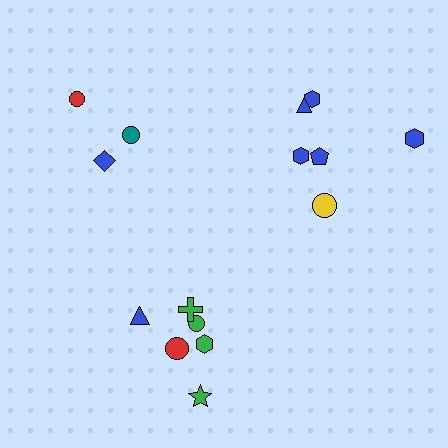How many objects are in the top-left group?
There are 3 objects.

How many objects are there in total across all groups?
There are 15 objects.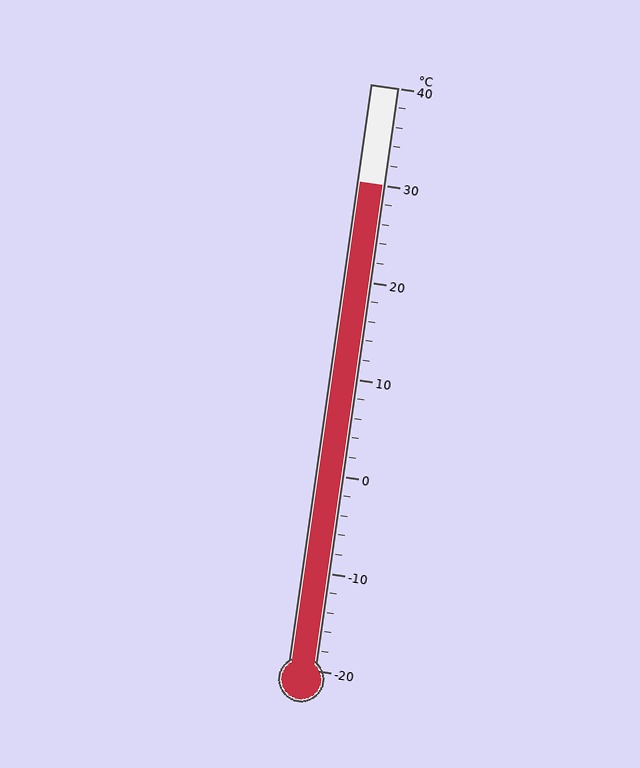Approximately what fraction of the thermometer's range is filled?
The thermometer is filled to approximately 85% of its range.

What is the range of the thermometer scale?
The thermometer scale ranges from -20°C to 40°C.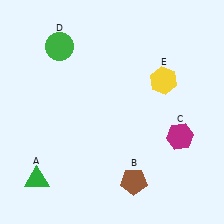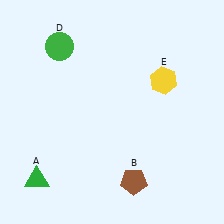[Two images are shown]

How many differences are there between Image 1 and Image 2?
There is 1 difference between the two images.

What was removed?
The magenta hexagon (C) was removed in Image 2.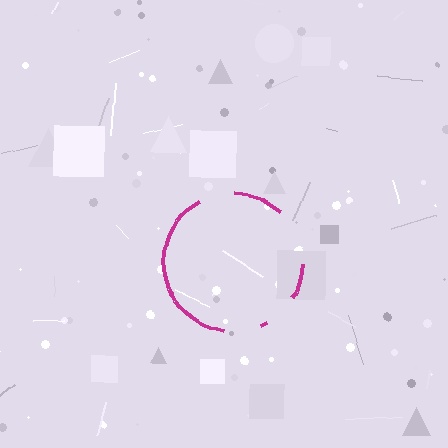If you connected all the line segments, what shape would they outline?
They would outline a circle.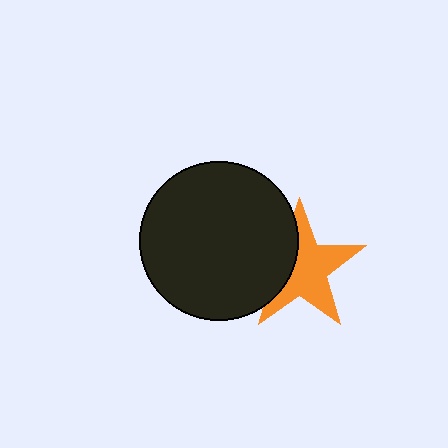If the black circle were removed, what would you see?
You would see the complete orange star.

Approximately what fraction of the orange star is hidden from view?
Roughly 34% of the orange star is hidden behind the black circle.